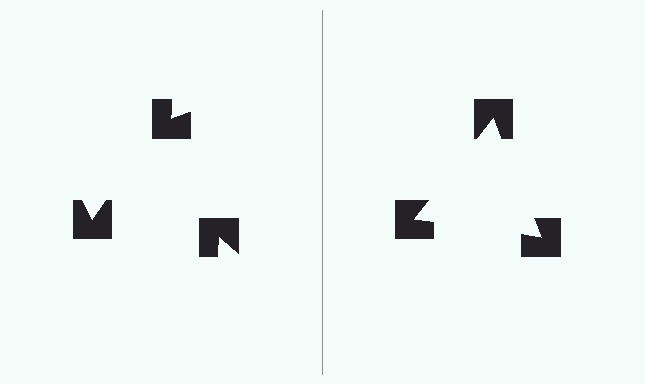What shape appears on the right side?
An illusory triangle.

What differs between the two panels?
The notched squares are positioned identically on both sides; only the wedge orientations differ. On the right they align to a triangle; on the left they are misaligned.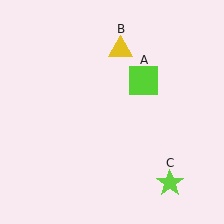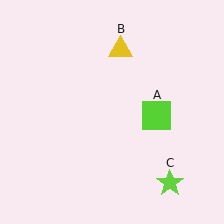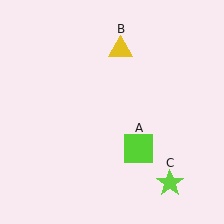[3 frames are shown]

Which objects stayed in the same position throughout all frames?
Yellow triangle (object B) and lime star (object C) remained stationary.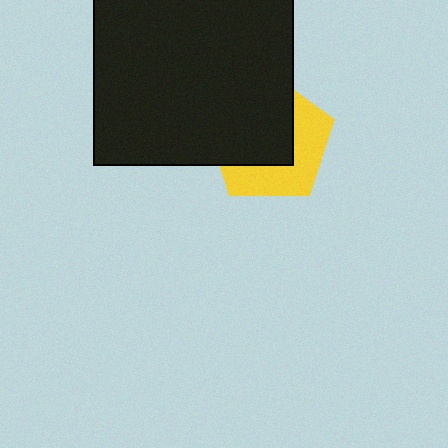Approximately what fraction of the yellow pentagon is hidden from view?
Roughly 56% of the yellow pentagon is hidden behind the black square.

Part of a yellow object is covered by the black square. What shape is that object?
It is a pentagon.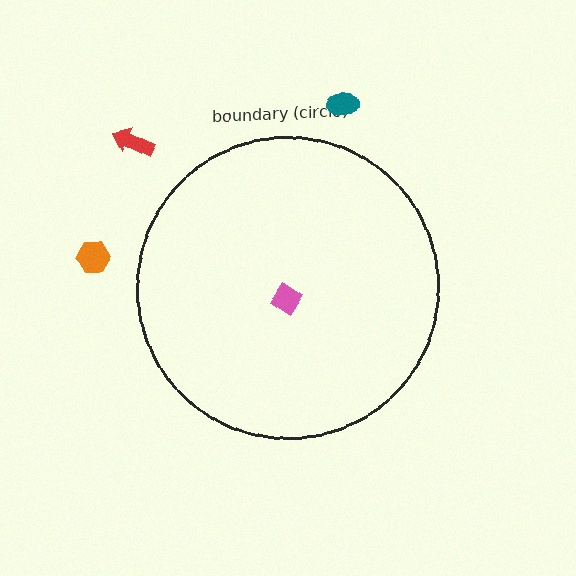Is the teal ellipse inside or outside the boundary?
Outside.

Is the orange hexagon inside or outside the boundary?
Outside.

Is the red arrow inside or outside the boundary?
Outside.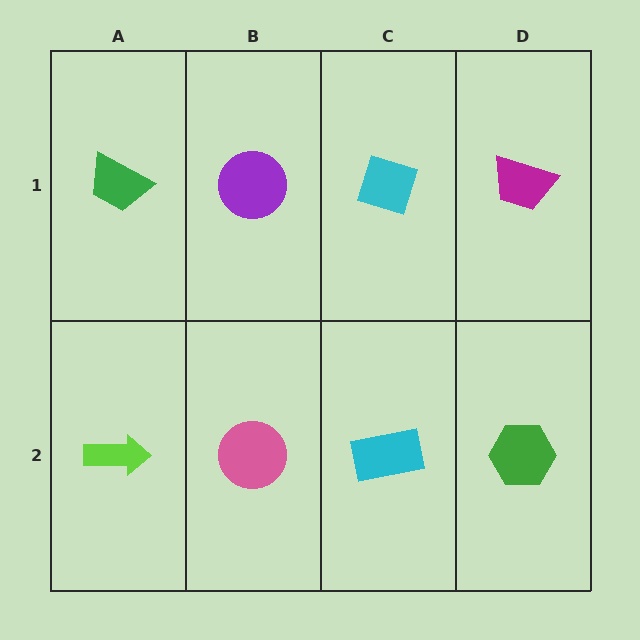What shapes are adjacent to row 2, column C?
A cyan diamond (row 1, column C), a pink circle (row 2, column B), a green hexagon (row 2, column D).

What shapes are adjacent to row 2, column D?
A magenta trapezoid (row 1, column D), a cyan rectangle (row 2, column C).